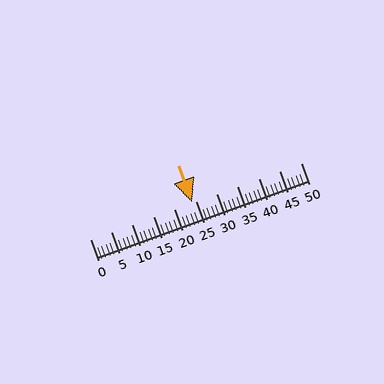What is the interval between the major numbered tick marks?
The major tick marks are spaced 5 units apart.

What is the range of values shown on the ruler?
The ruler shows values from 0 to 50.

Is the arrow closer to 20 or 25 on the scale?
The arrow is closer to 25.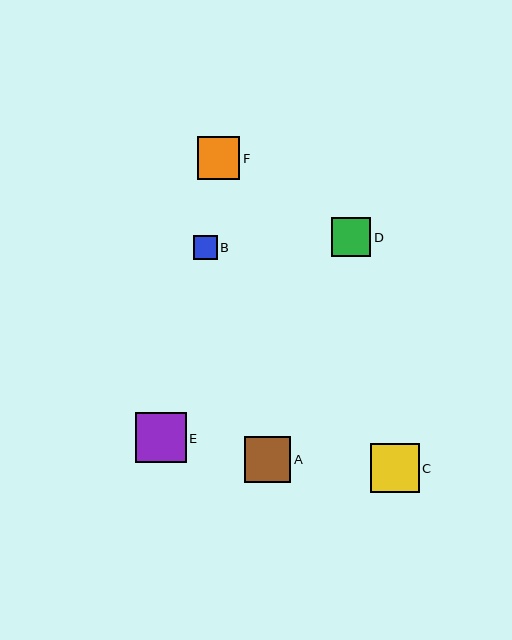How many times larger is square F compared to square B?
Square F is approximately 1.8 times the size of square B.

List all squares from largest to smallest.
From largest to smallest: E, C, A, F, D, B.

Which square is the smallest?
Square B is the smallest with a size of approximately 23 pixels.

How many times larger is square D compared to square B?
Square D is approximately 1.7 times the size of square B.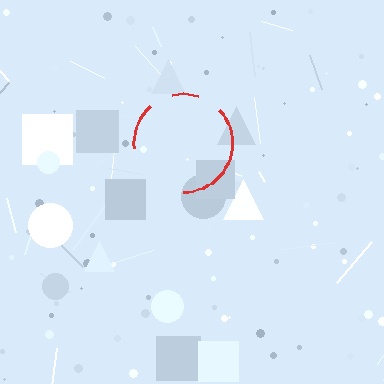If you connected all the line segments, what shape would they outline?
They would outline a circle.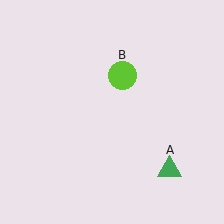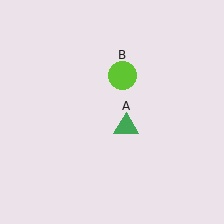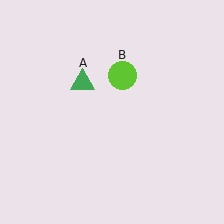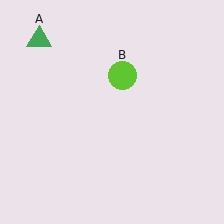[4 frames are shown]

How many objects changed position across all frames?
1 object changed position: green triangle (object A).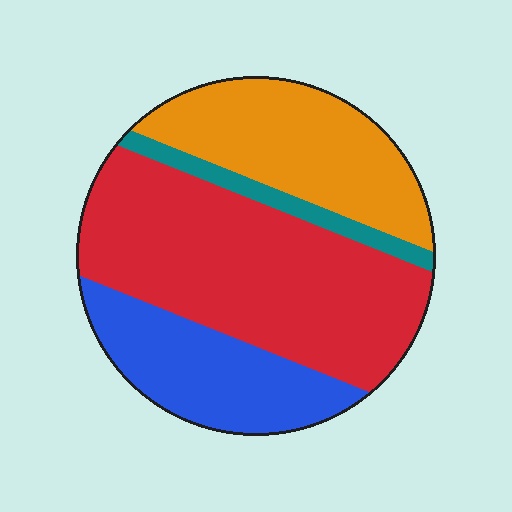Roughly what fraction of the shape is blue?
Blue takes up about one fifth (1/5) of the shape.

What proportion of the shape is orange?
Orange takes up about one quarter (1/4) of the shape.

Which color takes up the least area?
Teal, at roughly 5%.